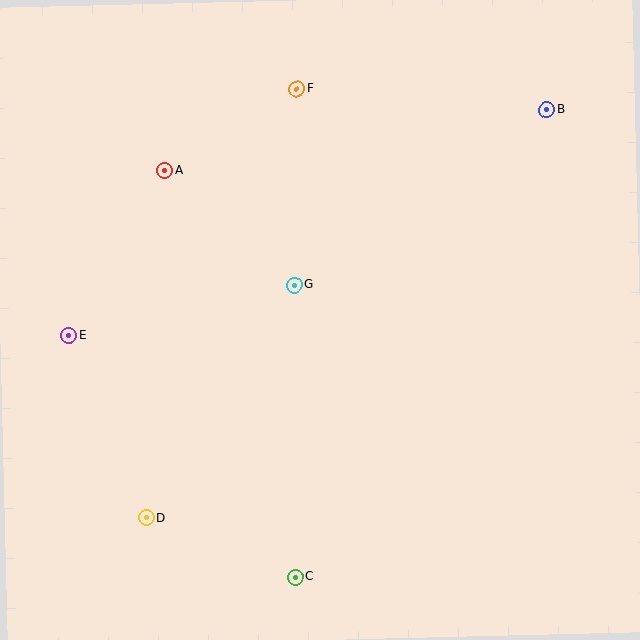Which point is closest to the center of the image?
Point G at (294, 285) is closest to the center.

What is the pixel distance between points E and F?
The distance between E and F is 336 pixels.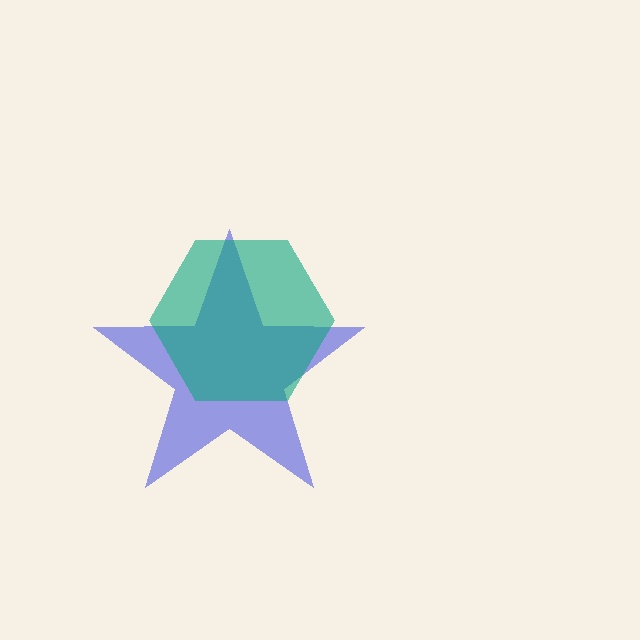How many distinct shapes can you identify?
There are 2 distinct shapes: a blue star, a teal hexagon.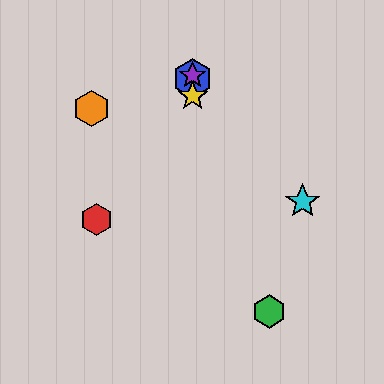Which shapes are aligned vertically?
The blue hexagon, the yellow star, the purple star are aligned vertically.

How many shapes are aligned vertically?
3 shapes (the blue hexagon, the yellow star, the purple star) are aligned vertically.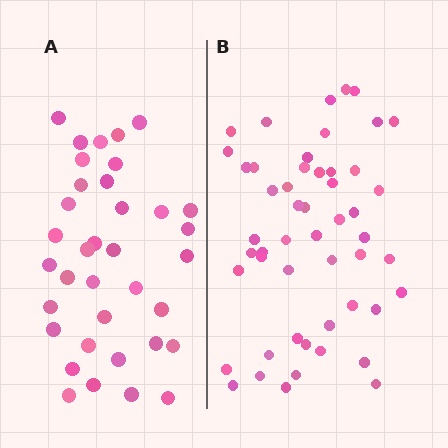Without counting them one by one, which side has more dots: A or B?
Region B (the right region) has more dots.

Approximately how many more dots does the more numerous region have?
Region B has approximately 15 more dots than region A.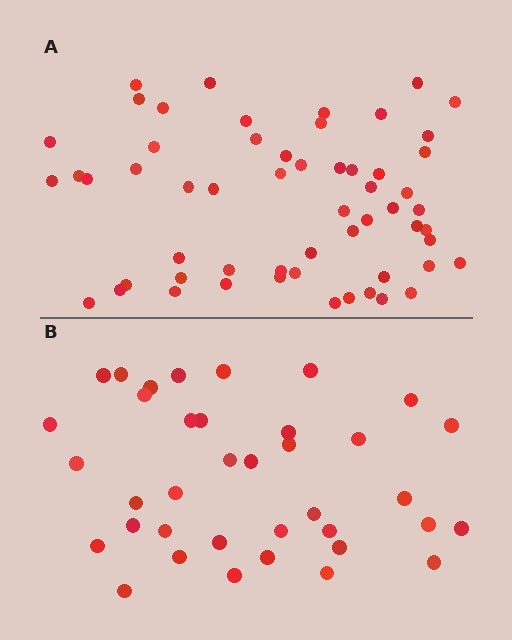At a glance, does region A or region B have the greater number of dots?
Region A (the top region) has more dots.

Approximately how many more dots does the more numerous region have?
Region A has approximately 20 more dots than region B.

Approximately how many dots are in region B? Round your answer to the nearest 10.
About 40 dots. (The exact count is 37, which rounds to 40.)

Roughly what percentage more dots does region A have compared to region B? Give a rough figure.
About 55% more.